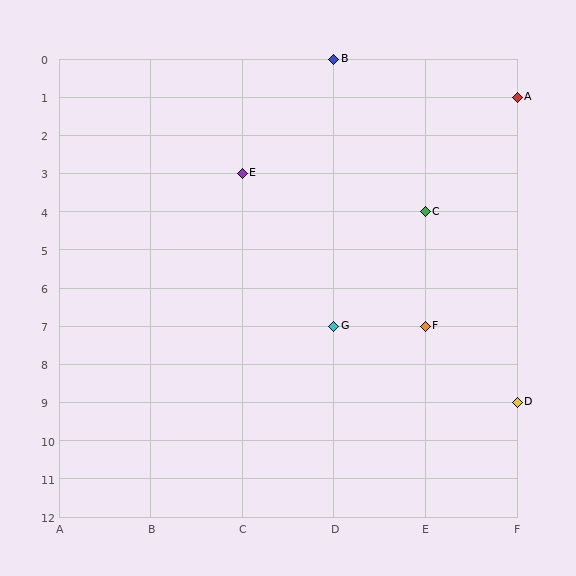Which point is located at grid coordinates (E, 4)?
Point C is at (E, 4).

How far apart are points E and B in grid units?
Points E and B are 1 column and 3 rows apart (about 3.2 grid units diagonally).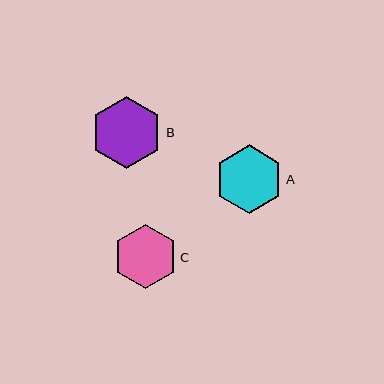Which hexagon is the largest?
Hexagon B is the largest with a size of approximately 72 pixels.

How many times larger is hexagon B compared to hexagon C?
Hexagon B is approximately 1.1 times the size of hexagon C.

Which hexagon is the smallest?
Hexagon C is the smallest with a size of approximately 64 pixels.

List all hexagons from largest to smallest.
From largest to smallest: B, A, C.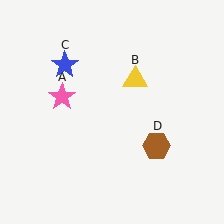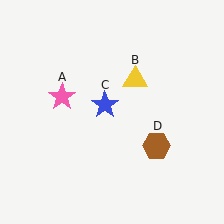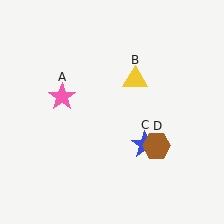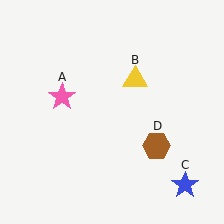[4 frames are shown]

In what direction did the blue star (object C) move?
The blue star (object C) moved down and to the right.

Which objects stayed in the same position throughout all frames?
Pink star (object A) and yellow triangle (object B) and brown hexagon (object D) remained stationary.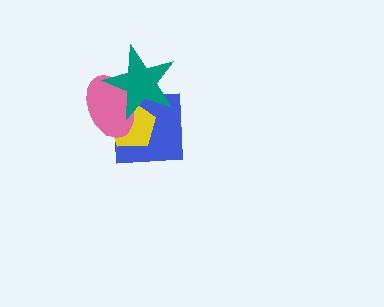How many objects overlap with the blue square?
3 objects overlap with the blue square.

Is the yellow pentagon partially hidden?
Yes, it is partially covered by another shape.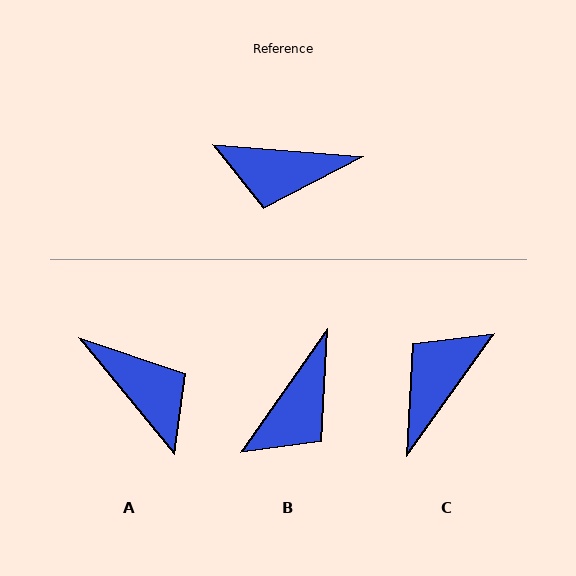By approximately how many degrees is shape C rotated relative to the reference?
Approximately 121 degrees clockwise.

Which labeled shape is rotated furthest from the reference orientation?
A, about 134 degrees away.